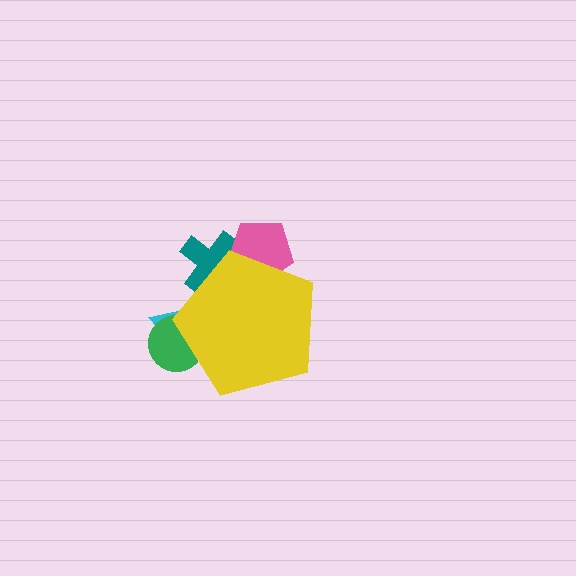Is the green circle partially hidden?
Yes, the green circle is partially hidden behind the yellow pentagon.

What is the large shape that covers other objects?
A yellow pentagon.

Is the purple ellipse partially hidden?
Yes, the purple ellipse is partially hidden behind the yellow pentagon.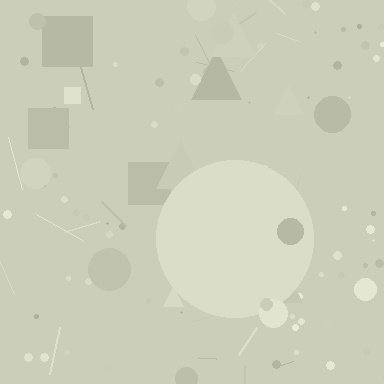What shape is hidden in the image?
A circle is hidden in the image.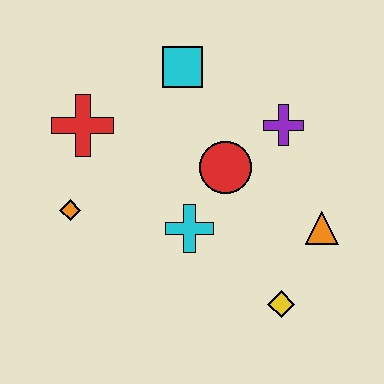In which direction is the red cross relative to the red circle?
The red cross is to the left of the red circle.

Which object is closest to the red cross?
The orange diamond is closest to the red cross.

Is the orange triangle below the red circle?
Yes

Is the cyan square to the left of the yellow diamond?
Yes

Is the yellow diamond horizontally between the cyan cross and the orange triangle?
Yes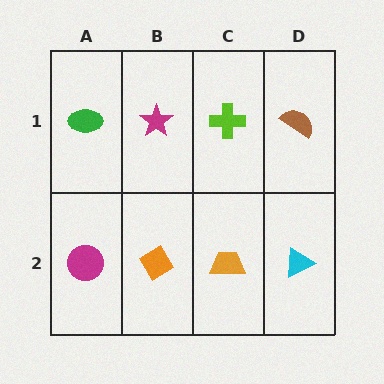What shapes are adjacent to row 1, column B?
An orange diamond (row 2, column B), a green ellipse (row 1, column A), a lime cross (row 1, column C).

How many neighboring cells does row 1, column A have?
2.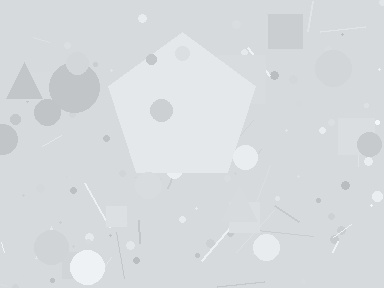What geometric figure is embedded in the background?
A pentagon is embedded in the background.